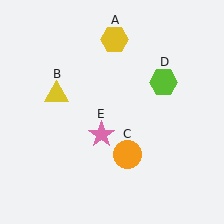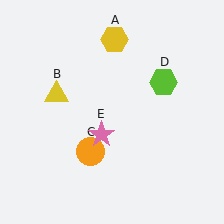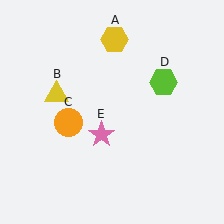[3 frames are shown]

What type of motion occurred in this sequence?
The orange circle (object C) rotated clockwise around the center of the scene.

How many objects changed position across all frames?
1 object changed position: orange circle (object C).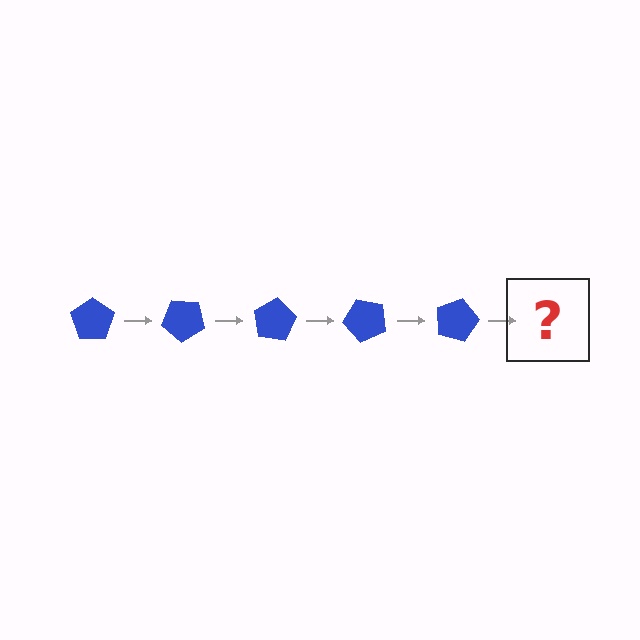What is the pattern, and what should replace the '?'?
The pattern is that the pentagon rotates 40 degrees each step. The '?' should be a blue pentagon rotated 200 degrees.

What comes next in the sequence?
The next element should be a blue pentagon rotated 200 degrees.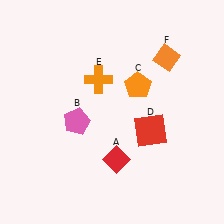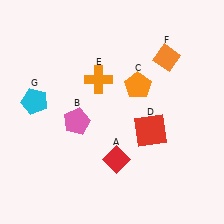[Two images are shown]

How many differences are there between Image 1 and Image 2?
There is 1 difference between the two images.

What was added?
A cyan pentagon (G) was added in Image 2.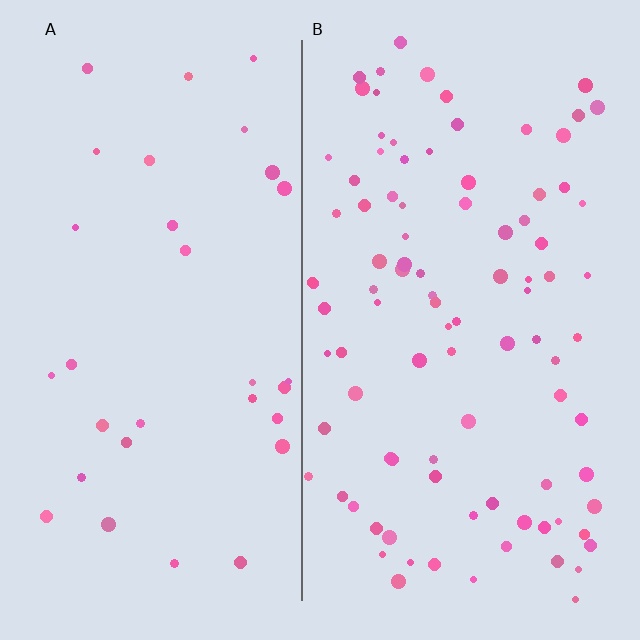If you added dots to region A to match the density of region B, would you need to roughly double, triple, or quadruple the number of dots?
Approximately triple.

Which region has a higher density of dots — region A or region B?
B (the right).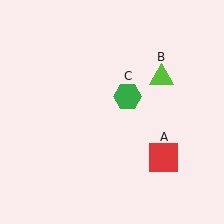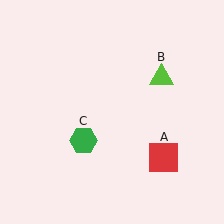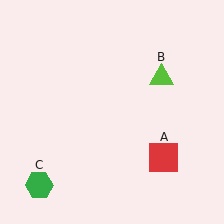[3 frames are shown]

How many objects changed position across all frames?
1 object changed position: green hexagon (object C).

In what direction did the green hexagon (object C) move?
The green hexagon (object C) moved down and to the left.